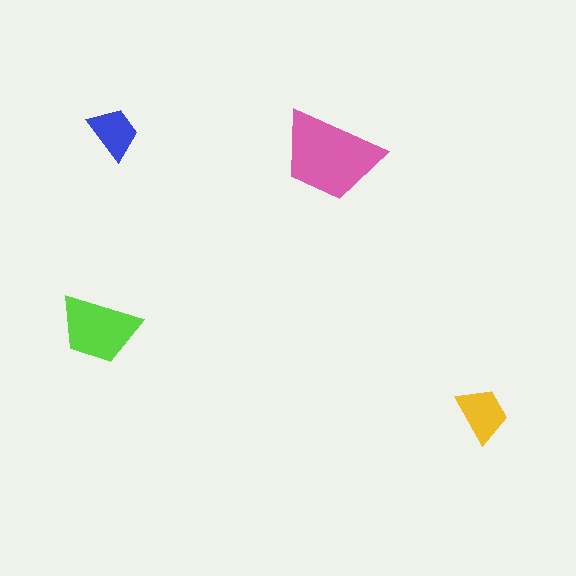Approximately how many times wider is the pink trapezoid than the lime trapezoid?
About 1.5 times wider.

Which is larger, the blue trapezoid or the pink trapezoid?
The pink one.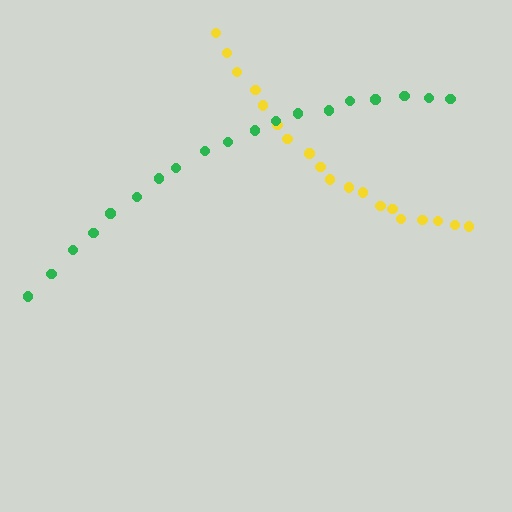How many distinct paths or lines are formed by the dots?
There are 2 distinct paths.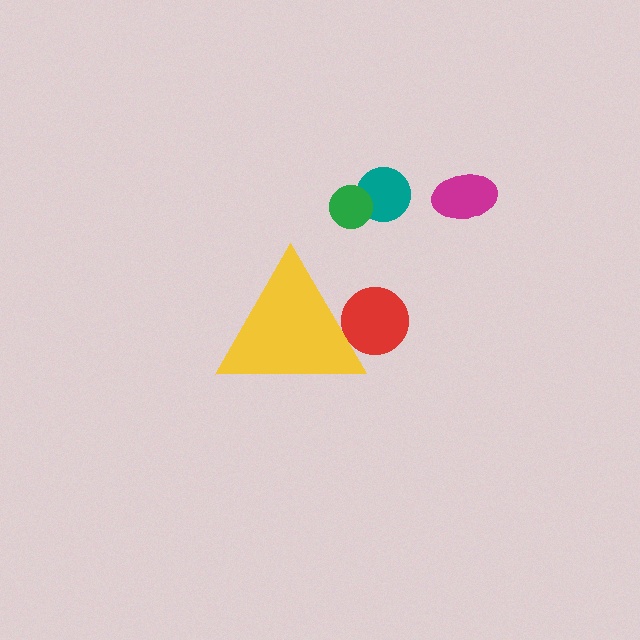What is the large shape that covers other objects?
A yellow triangle.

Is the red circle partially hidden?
Yes, the red circle is partially hidden behind the yellow triangle.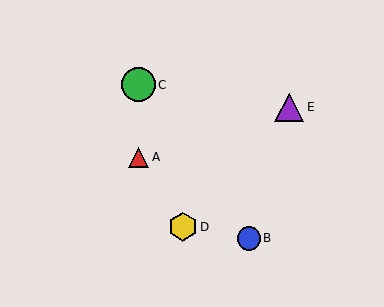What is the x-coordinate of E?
Object E is at x≈289.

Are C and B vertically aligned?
No, C is at x≈138 and B is at x≈249.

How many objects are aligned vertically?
2 objects (A, C) are aligned vertically.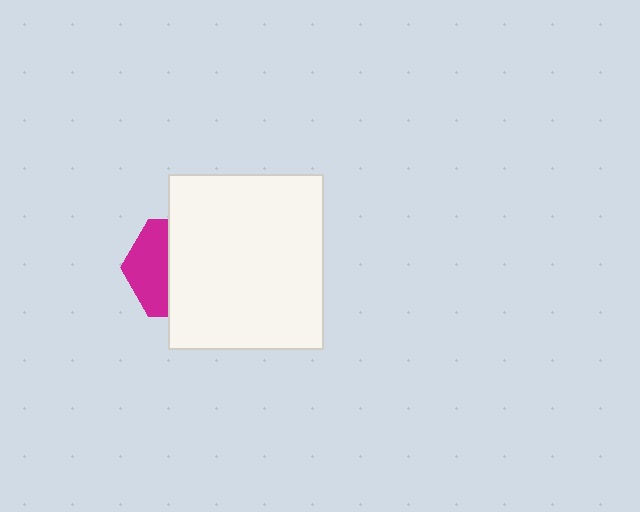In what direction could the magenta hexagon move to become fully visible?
The magenta hexagon could move left. That would shift it out from behind the white rectangle entirely.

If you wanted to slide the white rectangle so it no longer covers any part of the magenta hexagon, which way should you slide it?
Slide it right — that is the most direct way to separate the two shapes.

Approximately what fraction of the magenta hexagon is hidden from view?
Roughly 60% of the magenta hexagon is hidden behind the white rectangle.